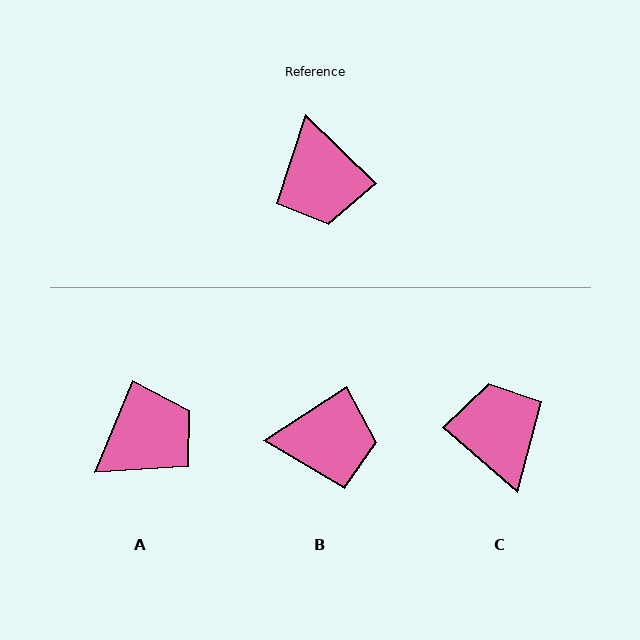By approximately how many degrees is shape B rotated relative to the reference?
Approximately 77 degrees counter-clockwise.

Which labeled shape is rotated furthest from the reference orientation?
C, about 177 degrees away.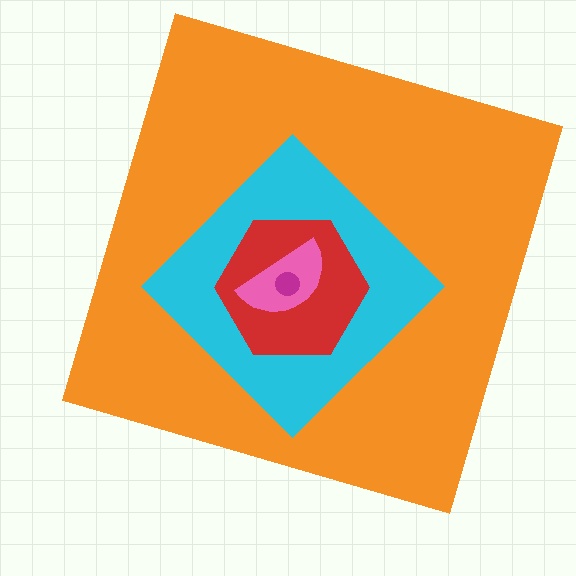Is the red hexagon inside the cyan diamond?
Yes.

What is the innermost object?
The magenta circle.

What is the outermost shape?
The orange square.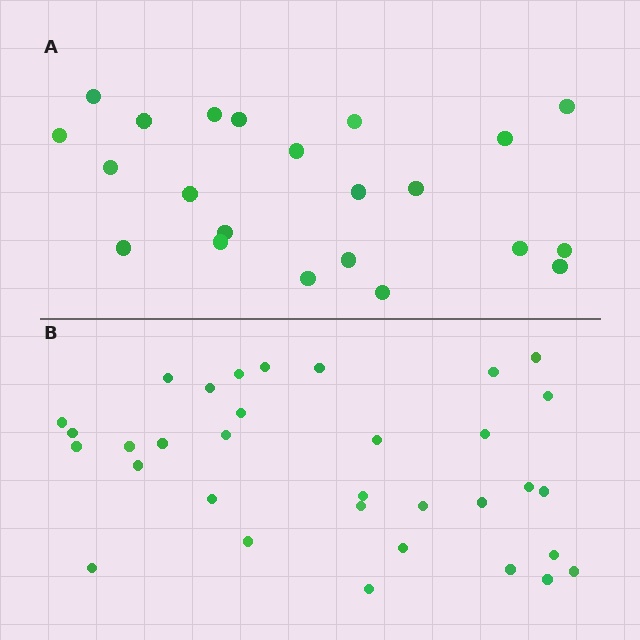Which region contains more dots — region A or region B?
Region B (the bottom region) has more dots.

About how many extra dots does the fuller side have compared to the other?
Region B has roughly 12 or so more dots than region A.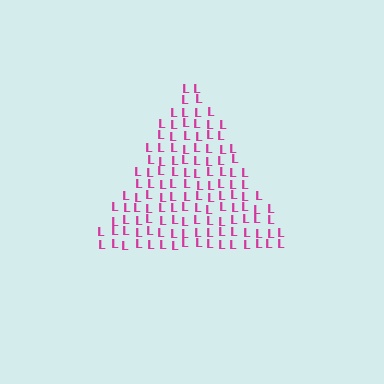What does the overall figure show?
The overall figure shows a triangle.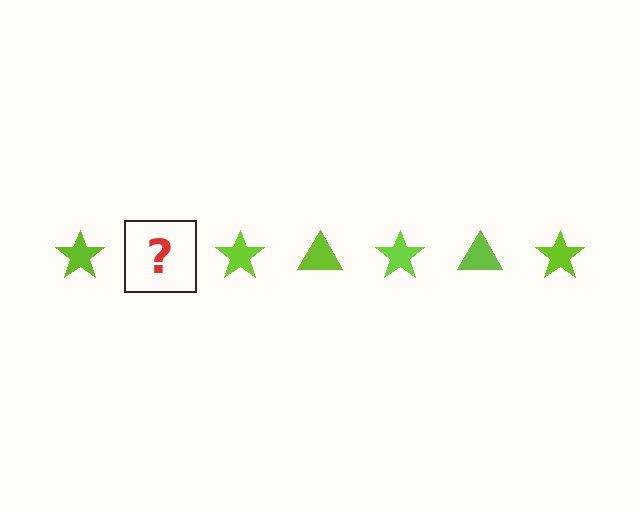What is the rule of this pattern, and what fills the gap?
The rule is that the pattern cycles through star, triangle shapes in lime. The gap should be filled with a lime triangle.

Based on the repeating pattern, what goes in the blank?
The blank should be a lime triangle.